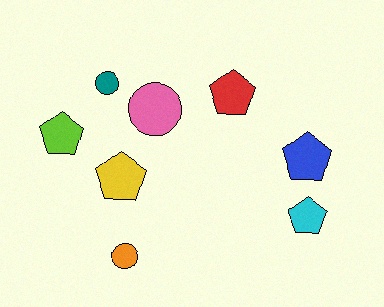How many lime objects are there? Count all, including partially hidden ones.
There is 1 lime object.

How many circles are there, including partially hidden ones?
There are 3 circles.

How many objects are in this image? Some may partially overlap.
There are 8 objects.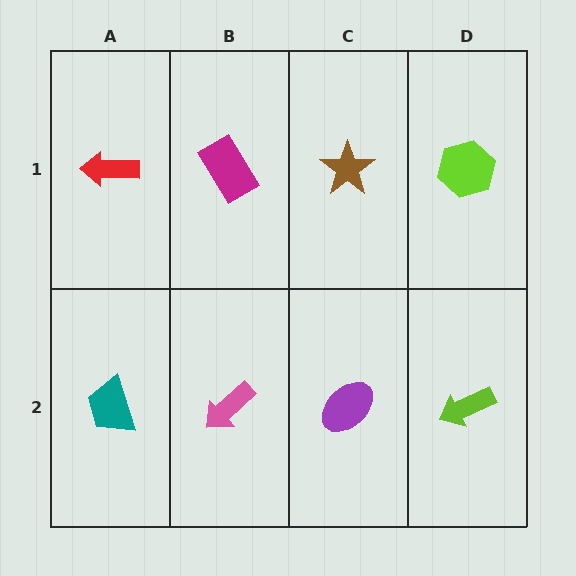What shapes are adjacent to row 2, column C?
A brown star (row 1, column C), a pink arrow (row 2, column B), a lime arrow (row 2, column D).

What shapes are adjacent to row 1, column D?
A lime arrow (row 2, column D), a brown star (row 1, column C).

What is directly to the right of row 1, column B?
A brown star.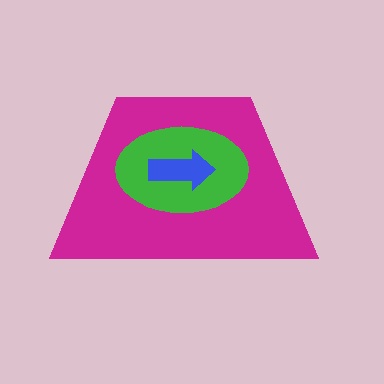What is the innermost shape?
The blue arrow.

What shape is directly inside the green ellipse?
The blue arrow.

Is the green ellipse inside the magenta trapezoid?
Yes.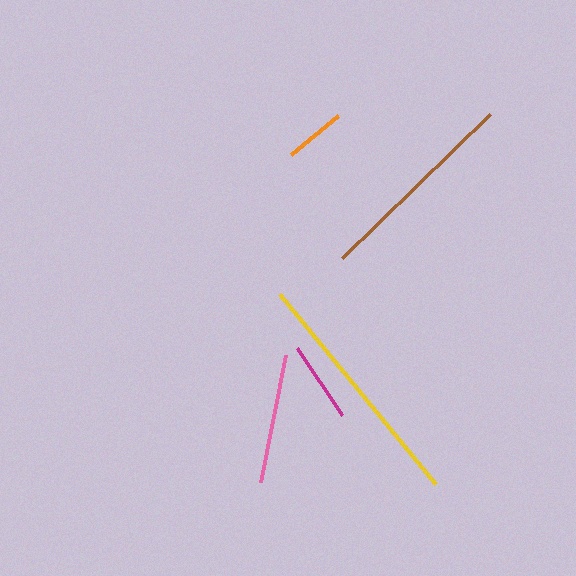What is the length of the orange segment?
The orange segment is approximately 62 pixels long.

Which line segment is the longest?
The yellow line is the longest at approximately 246 pixels.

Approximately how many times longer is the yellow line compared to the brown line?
The yellow line is approximately 1.2 times the length of the brown line.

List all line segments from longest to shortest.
From longest to shortest: yellow, brown, pink, magenta, orange.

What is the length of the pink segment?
The pink segment is approximately 130 pixels long.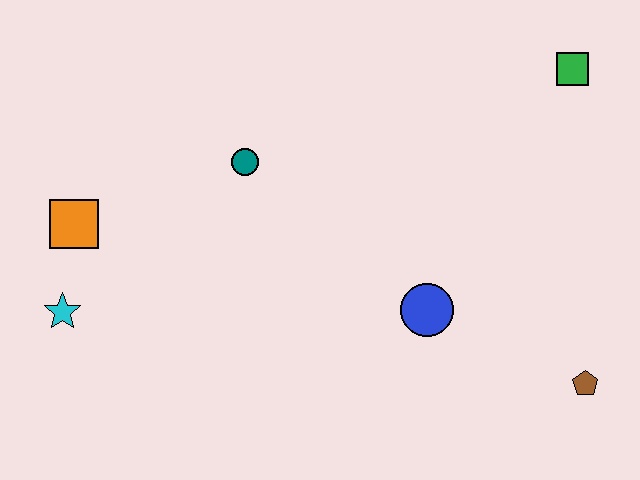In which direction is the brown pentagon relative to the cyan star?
The brown pentagon is to the right of the cyan star.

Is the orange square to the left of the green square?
Yes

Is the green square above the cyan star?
Yes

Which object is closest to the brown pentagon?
The blue circle is closest to the brown pentagon.